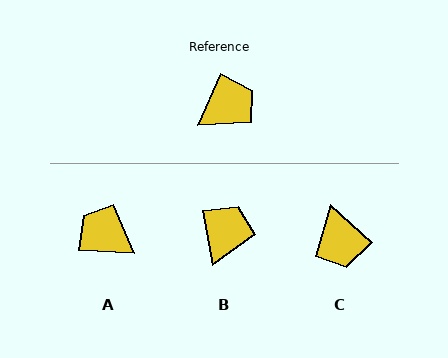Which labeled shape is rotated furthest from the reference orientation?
A, about 111 degrees away.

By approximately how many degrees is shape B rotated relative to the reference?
Approximately 34 degrees counter-clockwise.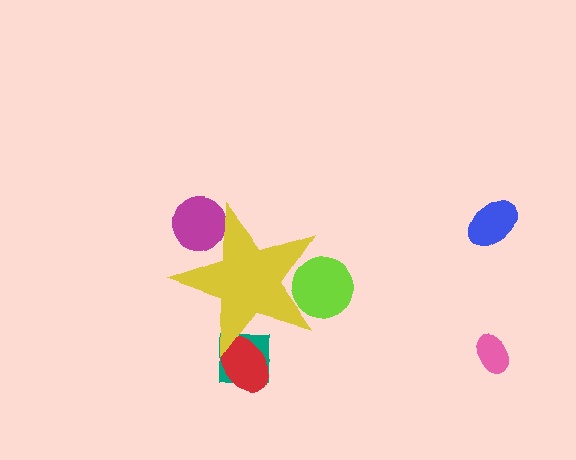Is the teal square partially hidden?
Yes, the teal square is partially hidden behind the yellow star.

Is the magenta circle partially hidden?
Yes, the magenta circle is partially hidden behind the yellow star.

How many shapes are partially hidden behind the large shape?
4 shapes are partially hidden.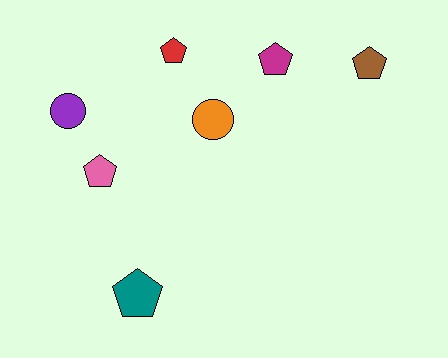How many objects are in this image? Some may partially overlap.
There are 7 objects.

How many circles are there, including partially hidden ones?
There are 2 circles.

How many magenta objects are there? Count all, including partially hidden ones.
There is 1 magenta object.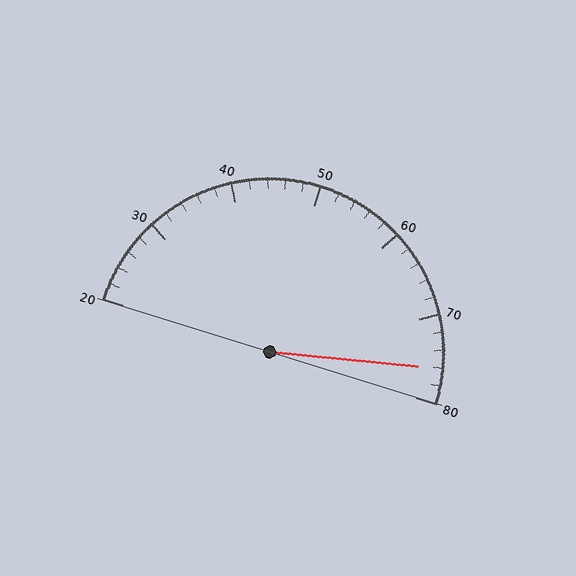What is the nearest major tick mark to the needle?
The nearest major tick mark is 80.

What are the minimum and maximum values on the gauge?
The gauge ranges from 20 to 80.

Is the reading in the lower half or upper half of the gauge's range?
The reading is in the upper half of the range (20 to 80).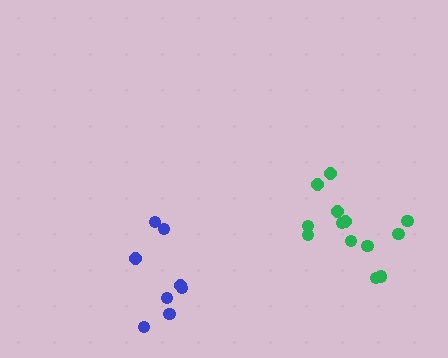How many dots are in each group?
Group 1: 8 dots, Group 2: 14 dots (22 total).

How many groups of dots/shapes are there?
There are 2 groups.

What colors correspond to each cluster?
The clusters are colored: blue, green.